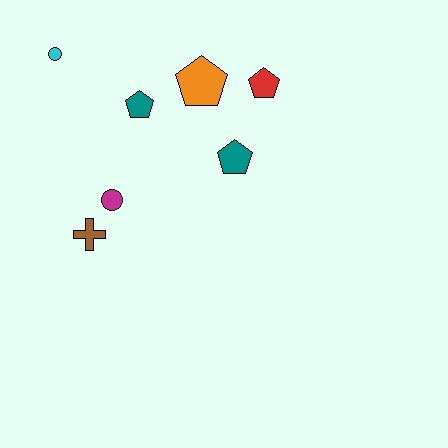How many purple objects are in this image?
There are no purple objects.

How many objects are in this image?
There are 7 objects.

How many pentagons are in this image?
There are 4 pentagons.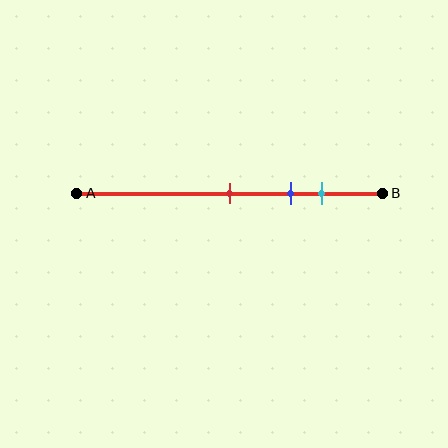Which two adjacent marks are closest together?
The blue and cyan marks are the closest adjacent pair.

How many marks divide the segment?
There are 3 marks dividing the segment.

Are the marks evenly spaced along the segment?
Yes, the marks are approximately evenly spaced.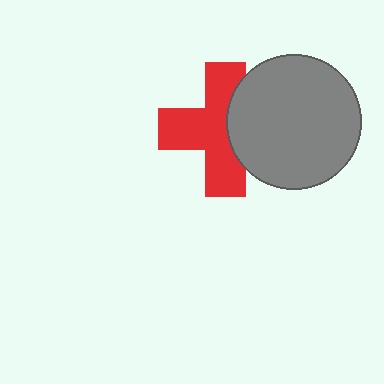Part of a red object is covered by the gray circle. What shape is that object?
It is a cross.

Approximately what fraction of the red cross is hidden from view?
Roughly 35% of the red cross is hidden behind the gray circle.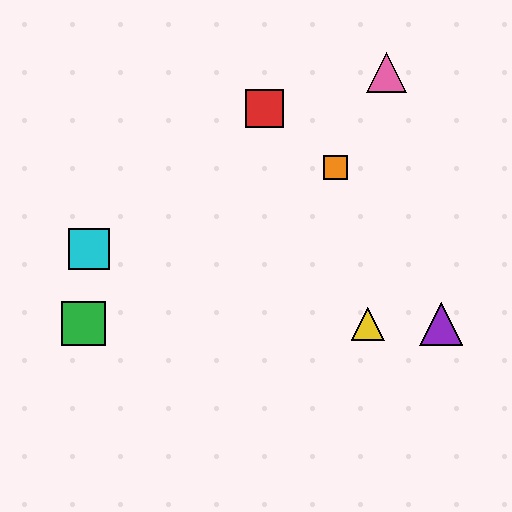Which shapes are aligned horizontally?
The blue triangle, the green square, the yellow triangle, the purple triangle are aligned horizontally.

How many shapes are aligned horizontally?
4 shapes (the blue triangle, the green square, the yellow triangle, the purple triangle) are aligned horizontally.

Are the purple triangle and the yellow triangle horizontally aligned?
Yes, both are at y≈324.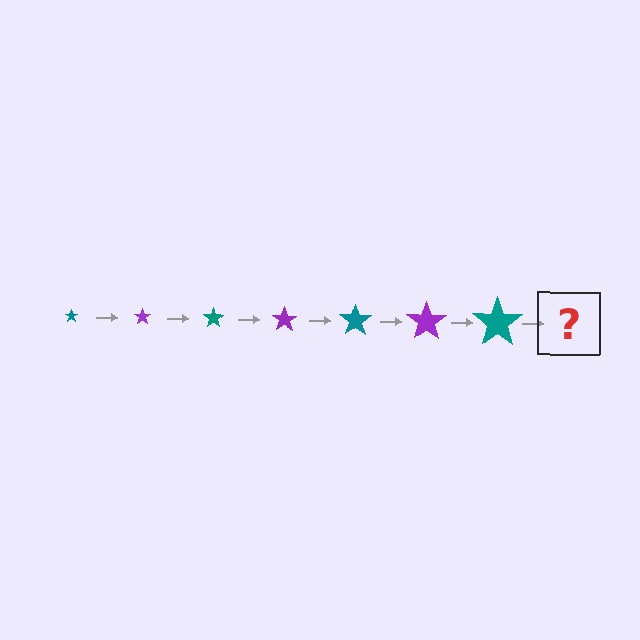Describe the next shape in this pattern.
It should be a purple star, larger than the previous one.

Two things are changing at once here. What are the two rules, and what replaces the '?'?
The two rules are that the star grows larger each step and the color cycles through teal and purple. The '?' should be a purple star, larger than the previous one.